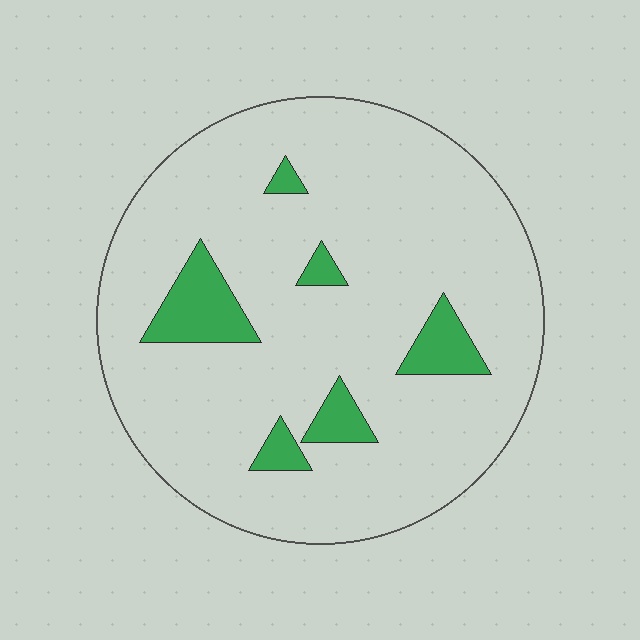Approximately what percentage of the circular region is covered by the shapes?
Approximately 10%.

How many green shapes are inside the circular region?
6.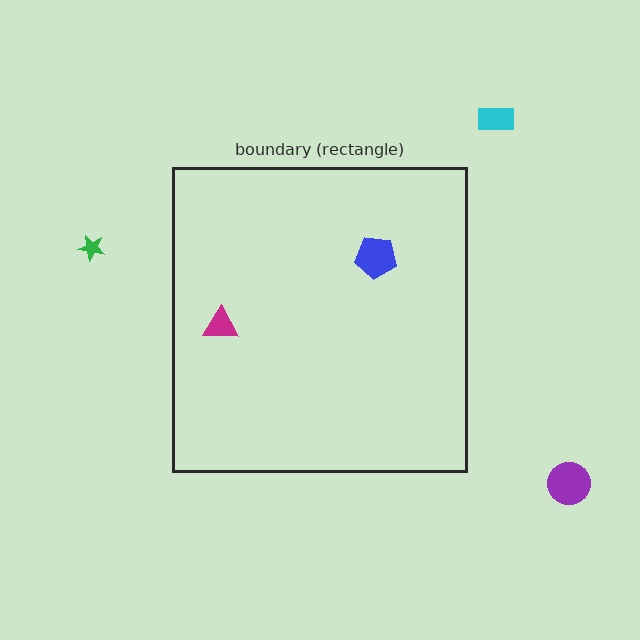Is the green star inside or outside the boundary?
Outside.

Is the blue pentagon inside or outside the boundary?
Inside.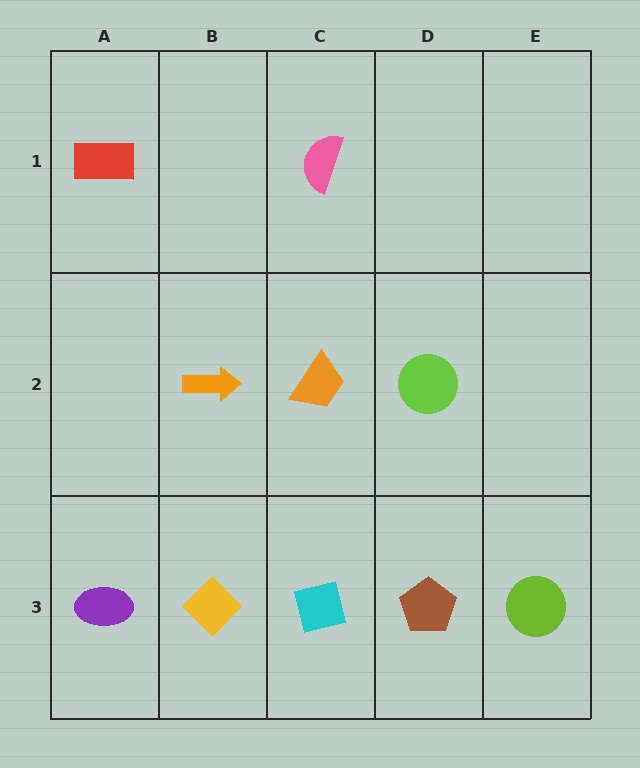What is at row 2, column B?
An orange arrow.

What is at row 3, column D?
A brown pentagon.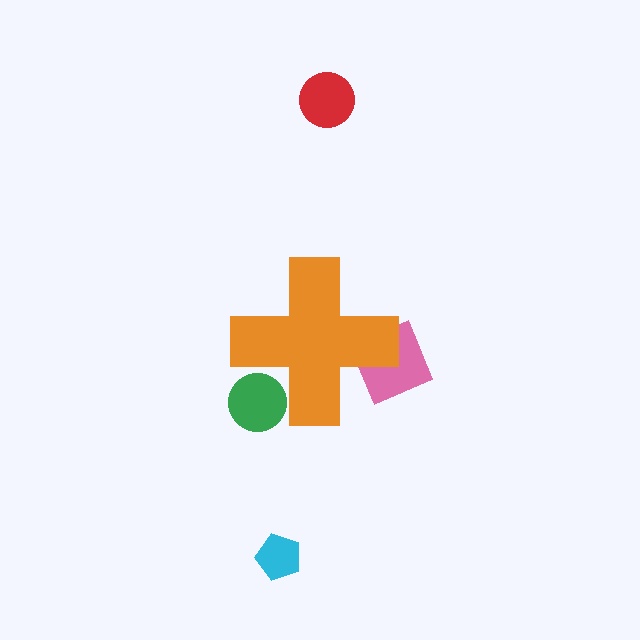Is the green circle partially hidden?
Yes, the green circle is partially hidden behind the orange cross.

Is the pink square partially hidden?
Yes, the pink square is partially hidden behind the orange cross.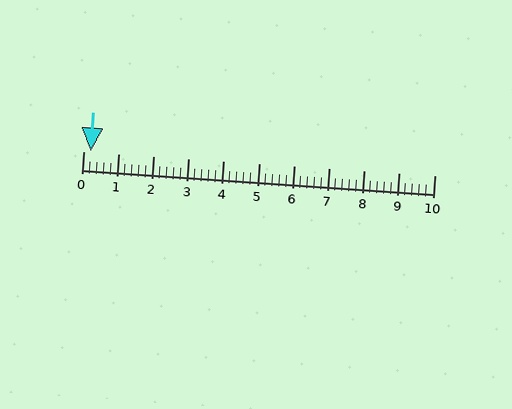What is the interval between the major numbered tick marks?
The major tick marks are spaced 1 units apart.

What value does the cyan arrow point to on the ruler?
The cyan arrow points to approximately 0.2.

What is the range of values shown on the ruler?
The ruler shows values from 0 to 10.